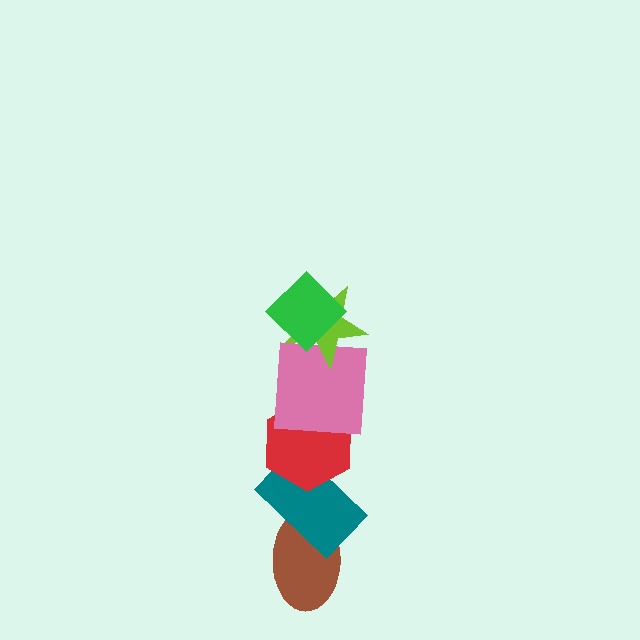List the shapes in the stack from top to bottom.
From top to bottom: the green diamond, the lime star, the pink square, the red hexagon, the teal rectangle, the brown ellipse.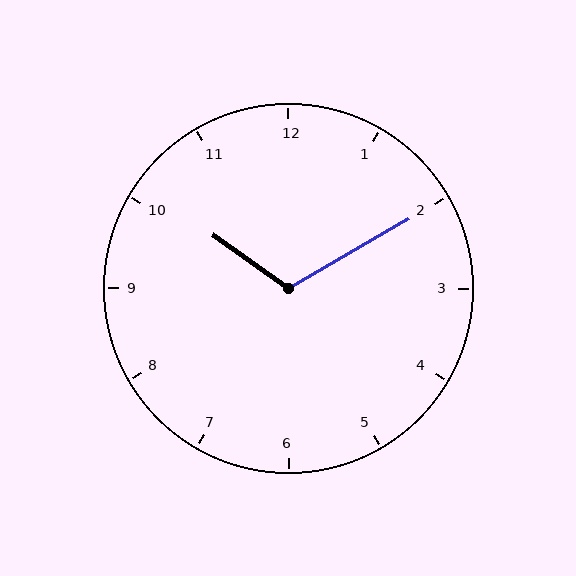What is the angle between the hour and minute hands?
Approximately 115 degrees.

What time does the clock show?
10:10.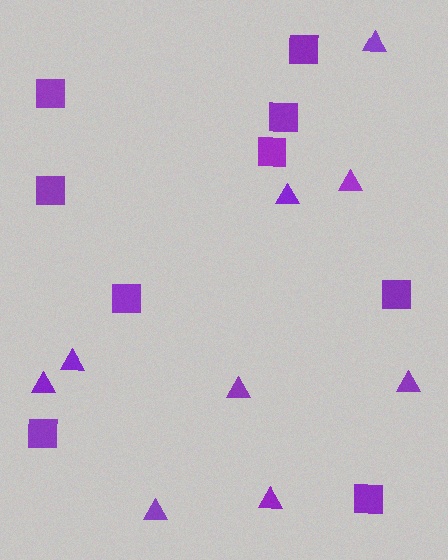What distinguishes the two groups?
There are 2 groups: one group of triangles (9) and one group of squares (9).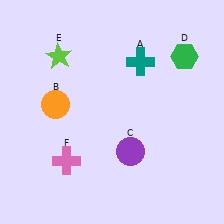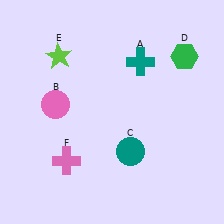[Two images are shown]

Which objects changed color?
B changed from orange to pink. C changed from purple to teal.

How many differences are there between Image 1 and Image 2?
There are 2 differences between the two images.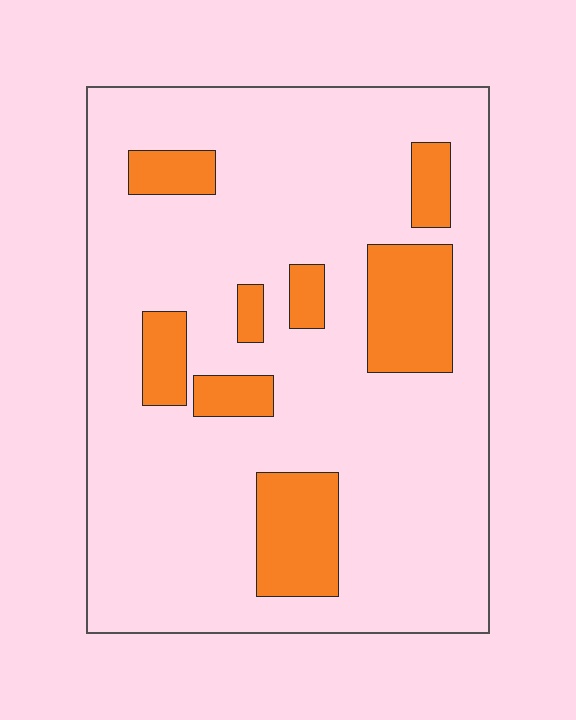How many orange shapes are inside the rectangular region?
8.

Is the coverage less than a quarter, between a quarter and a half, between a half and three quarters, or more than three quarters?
Less than a quarter.